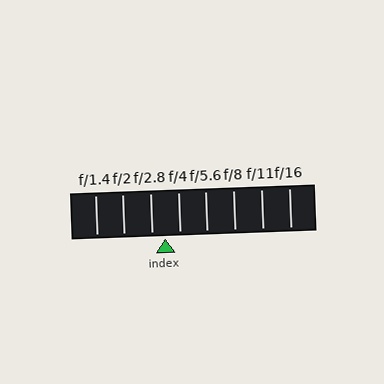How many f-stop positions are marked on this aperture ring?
There are 8 f-stop positions marked.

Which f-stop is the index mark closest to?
The index mark is closest to f/2.8.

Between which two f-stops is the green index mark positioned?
The index mark is between f/2.8 and f/4.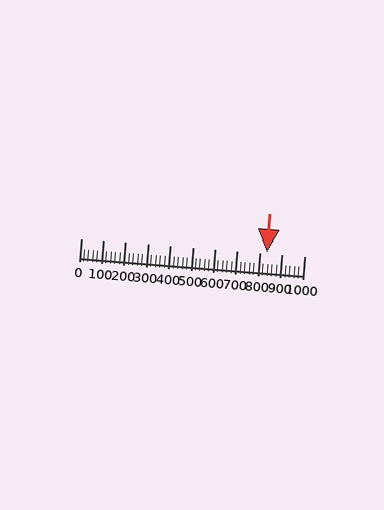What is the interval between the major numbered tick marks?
The major tick marks are spaced 100 units apart.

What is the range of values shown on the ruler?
The ruler shows values from 0 to 1000.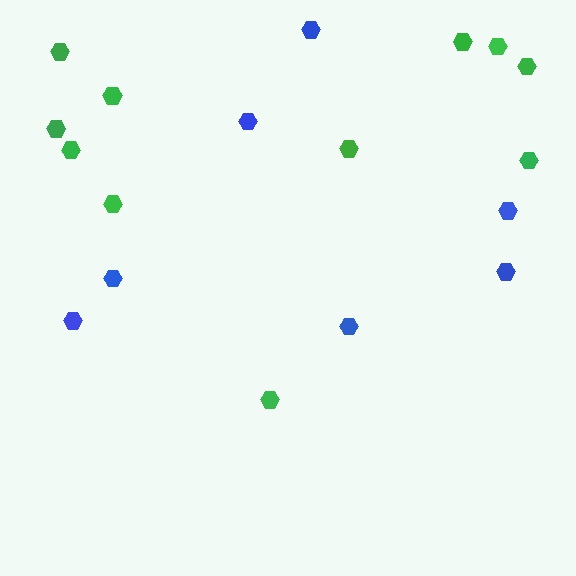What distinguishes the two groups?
There are 2 groups: one group of blue hexagons (7) and one group of green hexagons (11).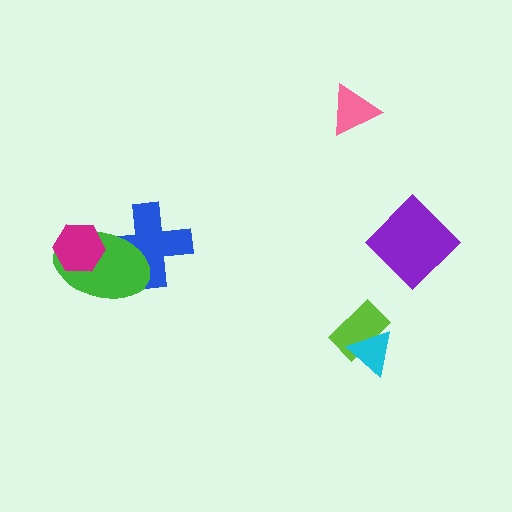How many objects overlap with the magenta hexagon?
1 object overlaps with the magenta hexagon.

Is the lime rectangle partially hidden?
Yes, it is partially covered by another shape.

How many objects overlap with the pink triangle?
0 objects overlap with the pink triangle.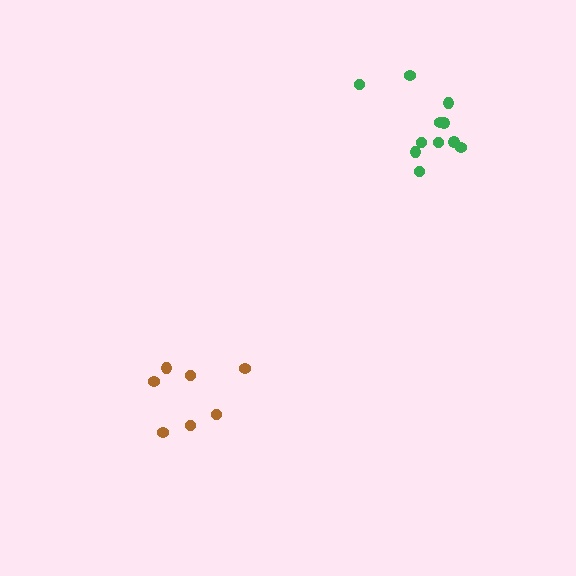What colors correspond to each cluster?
The clusters are colored: brown, green.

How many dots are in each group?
Group 1: 7 dots, Group 2: 11 dots (18 total).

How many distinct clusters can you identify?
There are 2 distinct clusters.